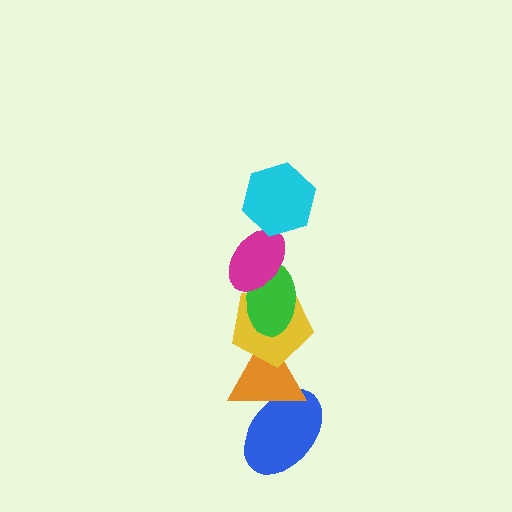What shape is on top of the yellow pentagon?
The green ellipse is on top of the yellow pentagon.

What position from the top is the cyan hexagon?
The cyan hexagon is 1st from the top.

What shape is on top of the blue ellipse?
The orange triangle is on top of the blue ellipse.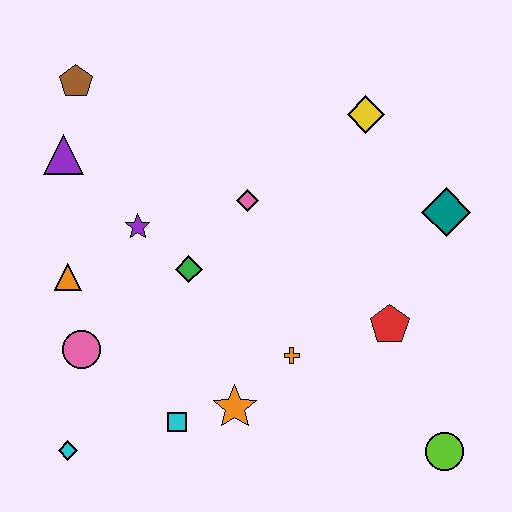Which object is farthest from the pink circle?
The teal diamond is farthest from the pink circle.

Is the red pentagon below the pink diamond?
Yes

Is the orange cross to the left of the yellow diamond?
Yes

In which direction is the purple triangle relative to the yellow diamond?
The purple triangle is to the left of the yellow diamond.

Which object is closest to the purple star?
The green diamond is closest to the purple star.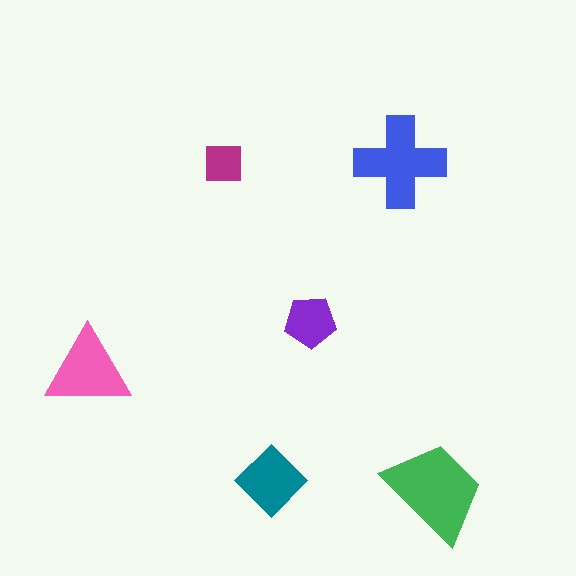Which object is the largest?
The green trapezoid.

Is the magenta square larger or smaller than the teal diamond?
Smaller.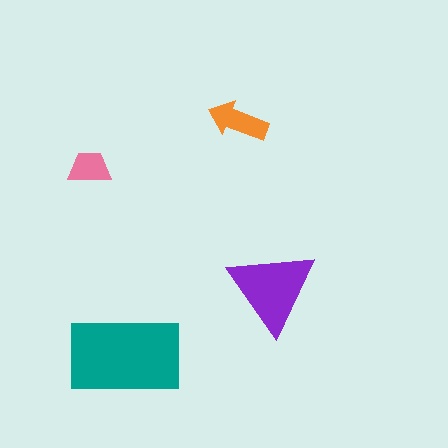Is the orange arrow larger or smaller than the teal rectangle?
Smaller.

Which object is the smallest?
The pink trapezoid.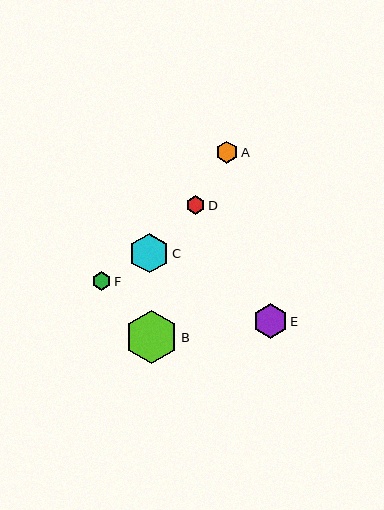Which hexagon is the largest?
Hexagon B is the largest with a size of approximately 53 pixels.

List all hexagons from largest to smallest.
From largest to smallest: B, C, E, A, F, D.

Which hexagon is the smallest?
Hexagon D is the smallest with a size of approximately 19 pixels.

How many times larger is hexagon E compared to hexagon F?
Hexagon E is approximately 1.8 times the size of hexagon F.